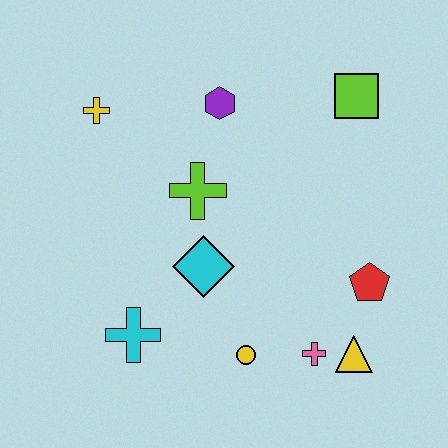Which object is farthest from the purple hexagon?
The yellow triangle is farthest from the purple hexagon.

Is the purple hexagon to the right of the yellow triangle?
No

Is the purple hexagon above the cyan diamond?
Yes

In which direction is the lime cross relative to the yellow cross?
The lime cross is to the right of the yellow cross.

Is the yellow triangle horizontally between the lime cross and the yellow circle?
No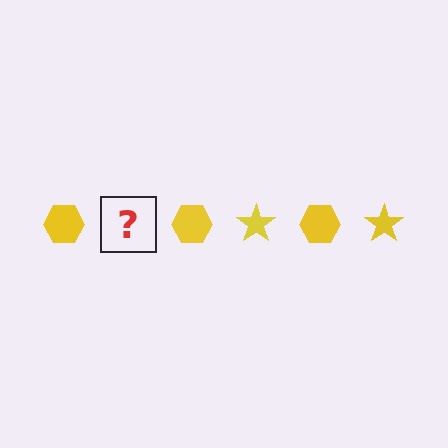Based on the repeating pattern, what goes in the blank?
The blank should be a yellow star.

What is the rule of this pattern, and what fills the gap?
The rule is that the pattern cycles through hexagon, star shapes in yellow. The gap should be filled with a yellow star.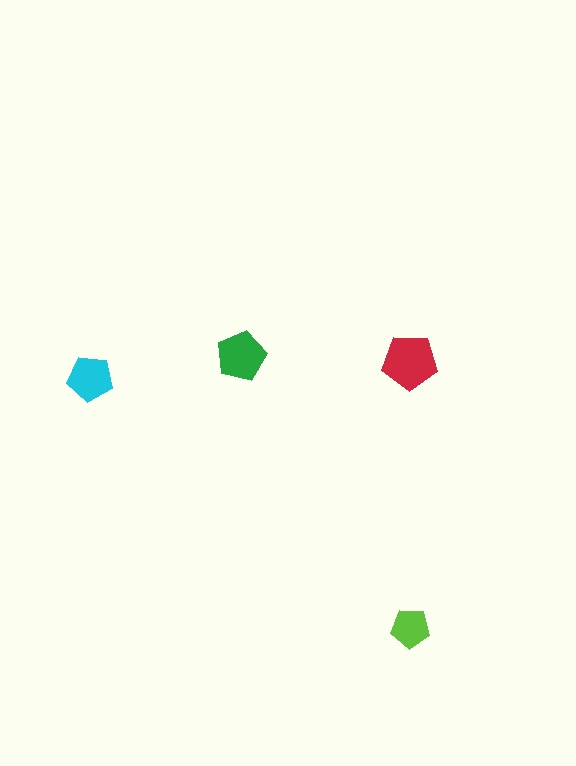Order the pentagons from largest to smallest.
the red one, the green one, the cyan one, the lime one.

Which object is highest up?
The green pentagon is topmost.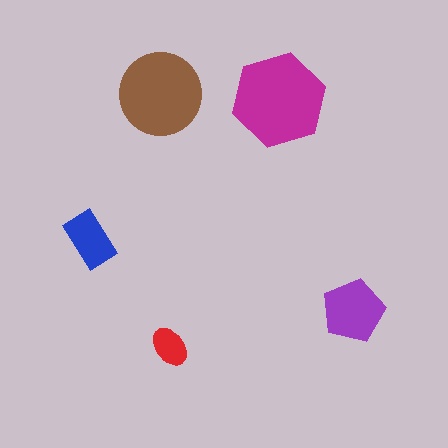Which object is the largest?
The magenta hexagon.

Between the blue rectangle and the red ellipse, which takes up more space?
The blue rectangle.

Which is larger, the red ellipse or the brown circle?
The brown circle.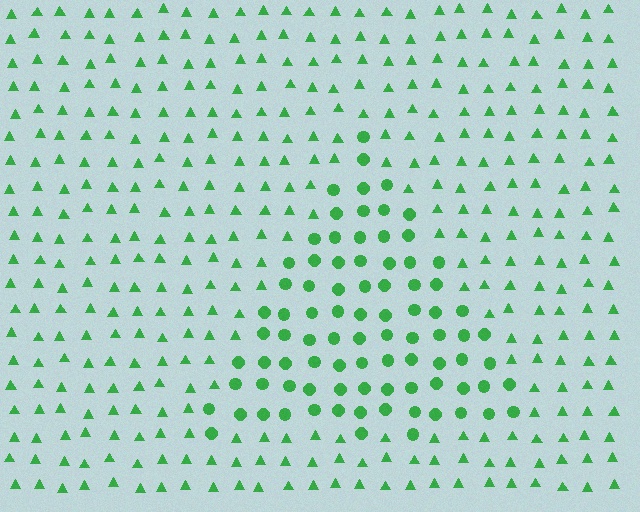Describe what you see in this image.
The image is filled with small green elements arranged in a uniform grid. A triangle-shaped region contains circles, while the surrounding area contains triangles. The boundary is defined purely by the change in element shape.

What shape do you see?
I see a triangle.